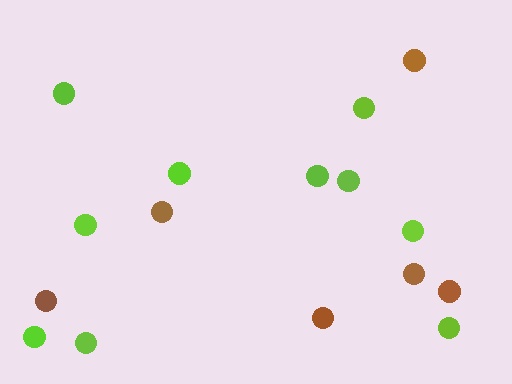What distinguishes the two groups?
There are 2 groups: one group of brown circles (6) and one group of lime circles (10).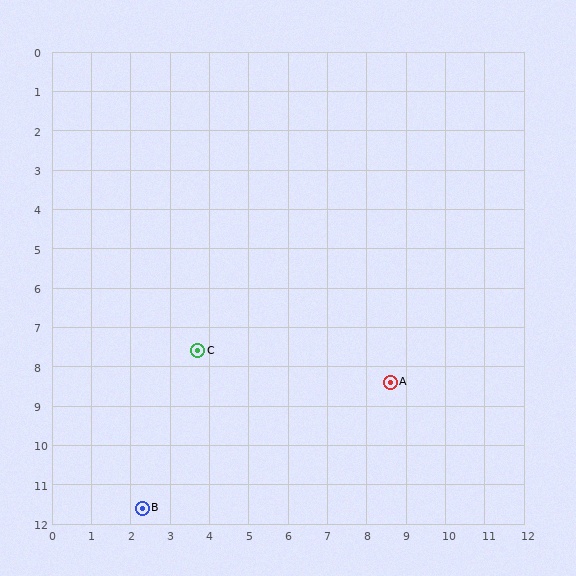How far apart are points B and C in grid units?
Points B and C are about 4.2 grid units apart.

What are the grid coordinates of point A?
Point A is at approximately (8.6, 8.4).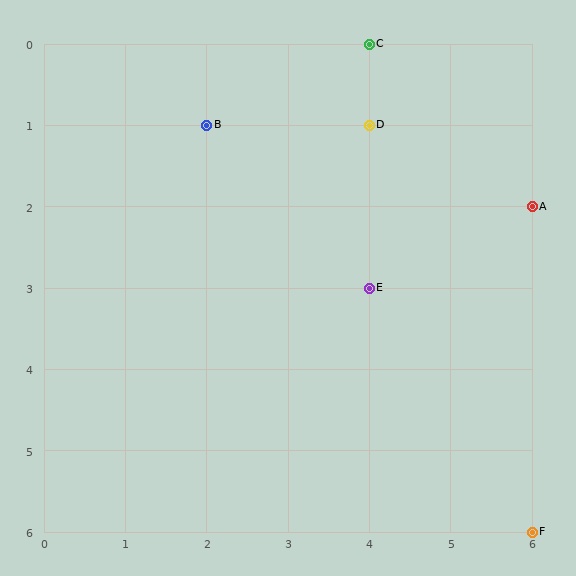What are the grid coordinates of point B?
Point B is at grid coordinates (2, 1).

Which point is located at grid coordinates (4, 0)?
Point C is at (4, 0).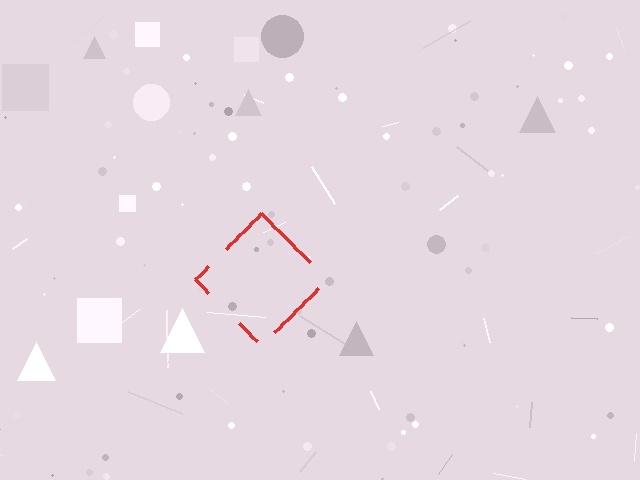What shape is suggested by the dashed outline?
The dashed outline suggests a diamond.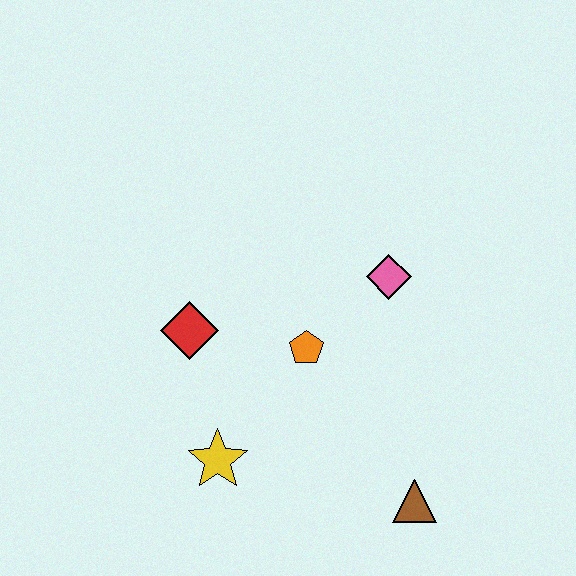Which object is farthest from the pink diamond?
The yellow star is farthest from the pink diamond.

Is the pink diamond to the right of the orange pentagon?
Yes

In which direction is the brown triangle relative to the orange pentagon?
The brown triangle is below the orange pentagon.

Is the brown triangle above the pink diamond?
No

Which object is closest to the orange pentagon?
The pink diamond is closest to the orange pentagon.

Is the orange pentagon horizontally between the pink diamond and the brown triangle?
No